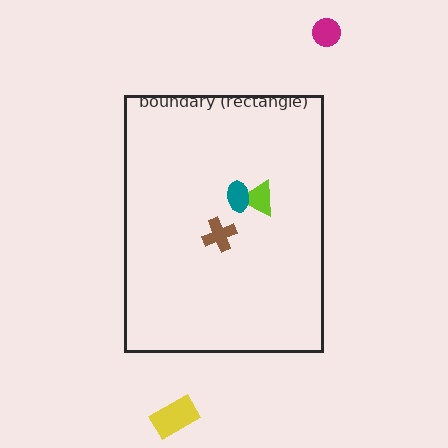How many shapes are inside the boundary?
3 inside, 2 outside.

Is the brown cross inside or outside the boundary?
Inside.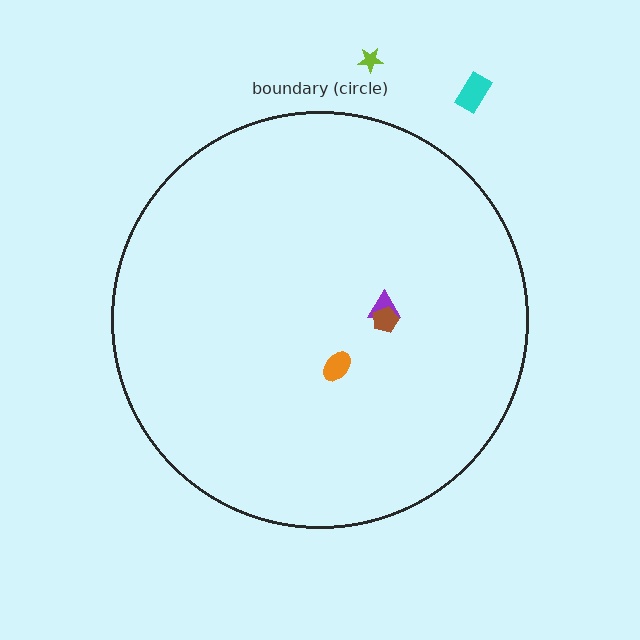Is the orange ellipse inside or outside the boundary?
Inside.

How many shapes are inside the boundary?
3 inside, 2 outside.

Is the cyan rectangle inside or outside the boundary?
Outside.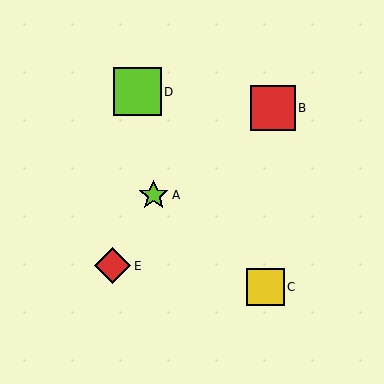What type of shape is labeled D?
Shape D is a lime square.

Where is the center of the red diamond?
The center of the red diamond is at (113, 266).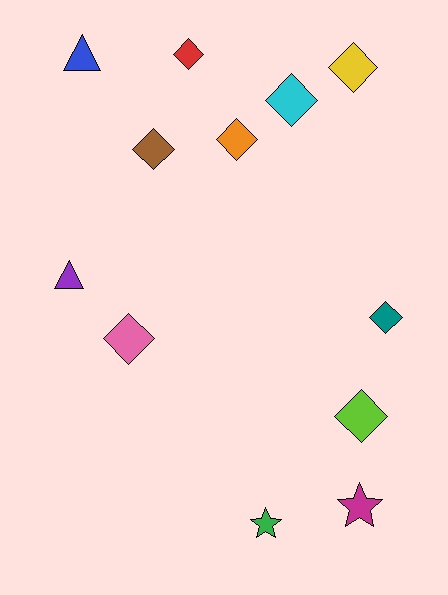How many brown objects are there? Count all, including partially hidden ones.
There is 1 brown object.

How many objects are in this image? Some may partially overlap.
There are 12 objects.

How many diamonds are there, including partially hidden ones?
There are 8 diamonds.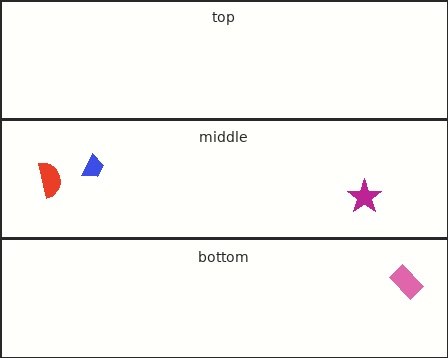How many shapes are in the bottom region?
1.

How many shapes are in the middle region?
3.